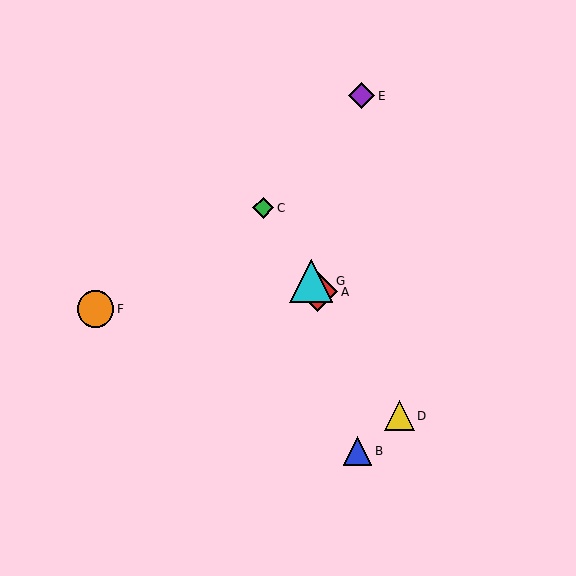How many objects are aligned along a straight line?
4 objects (A, C, D, G) are aligned along a straight line.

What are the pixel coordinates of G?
Object G is at (311, 281).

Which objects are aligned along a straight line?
Objects A, C, D, G are aligned along a straight line.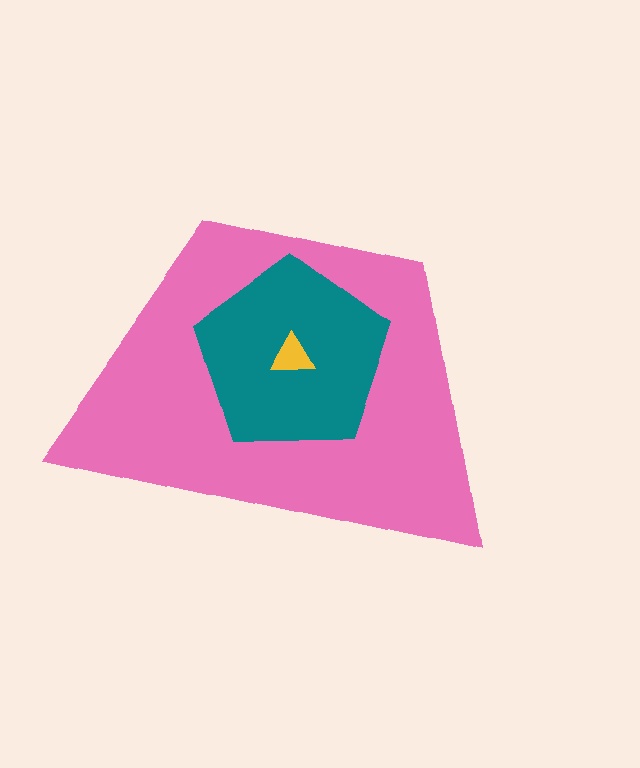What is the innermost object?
The yellow triangle.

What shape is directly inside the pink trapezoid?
The teal pentagon.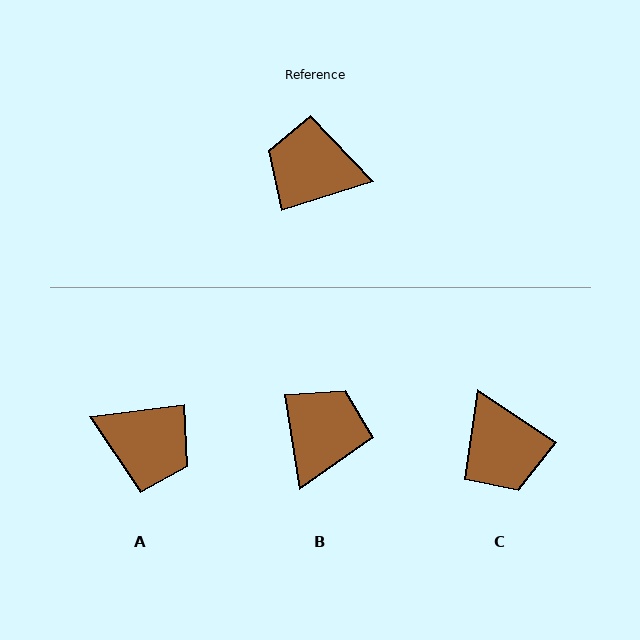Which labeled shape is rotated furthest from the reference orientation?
A, about 170 degrees away.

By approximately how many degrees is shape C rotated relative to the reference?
Approximately 129 degrees counter-clockwise.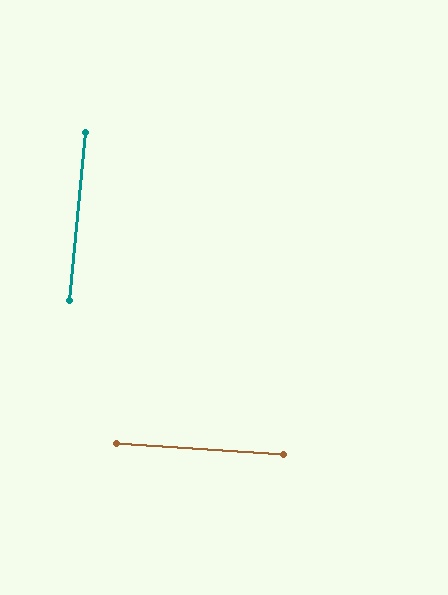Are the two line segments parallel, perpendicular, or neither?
Perpendicular — they meet at approximately 89°.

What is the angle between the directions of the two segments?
Approximately 89 degrees.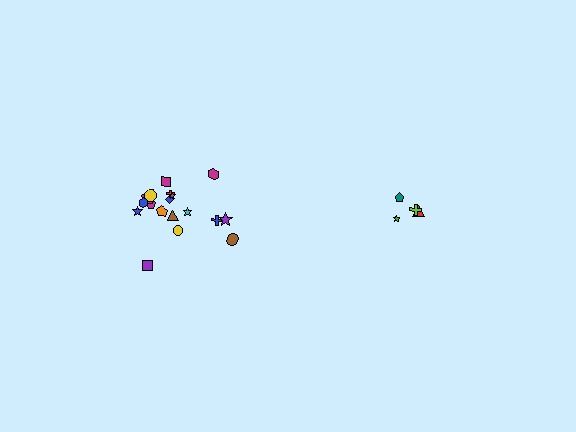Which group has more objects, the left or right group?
The left group.